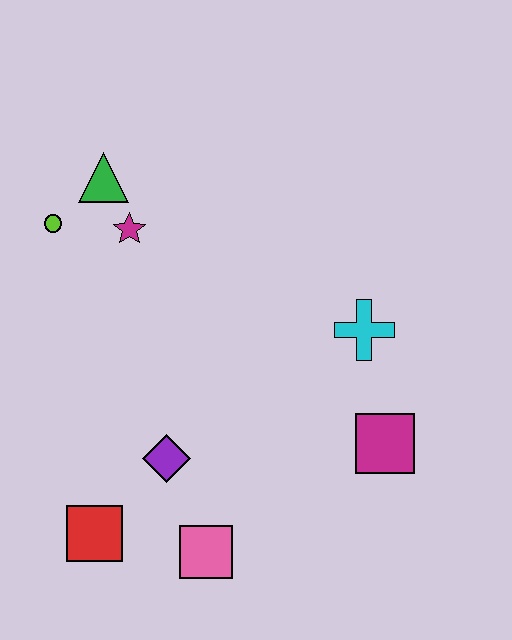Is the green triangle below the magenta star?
No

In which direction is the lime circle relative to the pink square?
The lime circle is above the pink square.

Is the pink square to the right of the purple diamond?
Yes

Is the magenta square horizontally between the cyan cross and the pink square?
No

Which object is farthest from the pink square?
The green triangle is farthest from the pink square.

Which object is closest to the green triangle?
The magenta star is closest to the green triangle.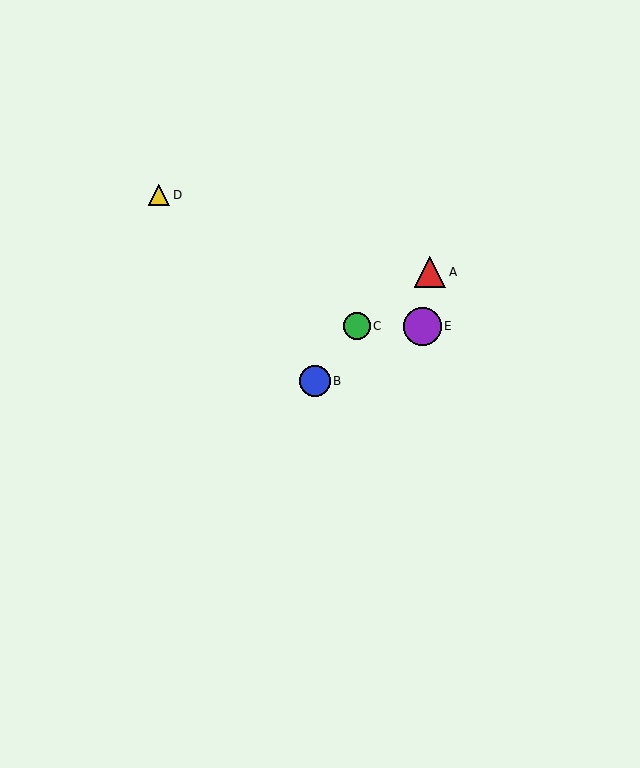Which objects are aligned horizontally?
Objects C, E are aligned horizontally.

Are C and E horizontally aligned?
Yes, both are at y≈326.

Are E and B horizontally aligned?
No, E is at y≈326 and B is at y≈381.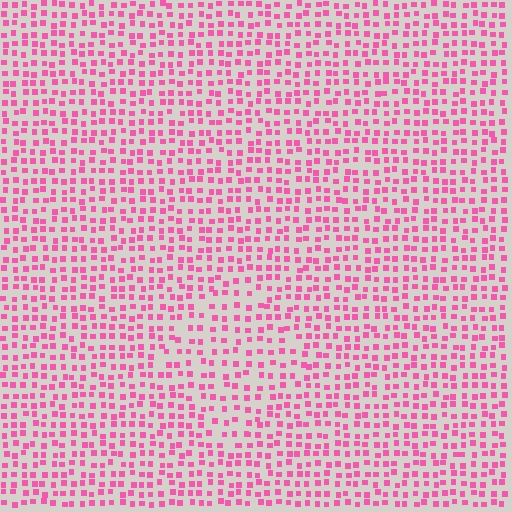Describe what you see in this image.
The image contains small pink elements arranged at two different densities. A diamond-shaped region is visible where the elements are less densely packed than the surrounding area.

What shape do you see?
I see a diamond.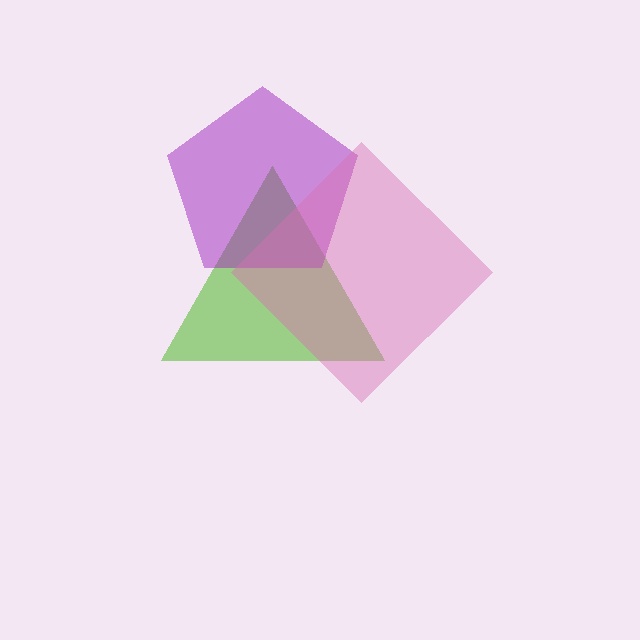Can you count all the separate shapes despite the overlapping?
Yes, there are 3 separate shapes.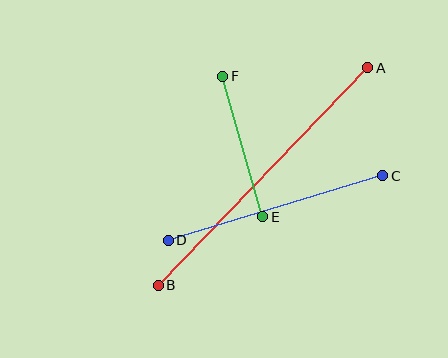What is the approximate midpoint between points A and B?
The midpoint is at approximately (263, 177) pixels.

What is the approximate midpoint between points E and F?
The midpoint is at approximately (243, 147) pixels.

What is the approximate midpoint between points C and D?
The midpoint is at approximately (276, 208) pixels.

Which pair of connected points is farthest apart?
Points A and B are farthest apart.